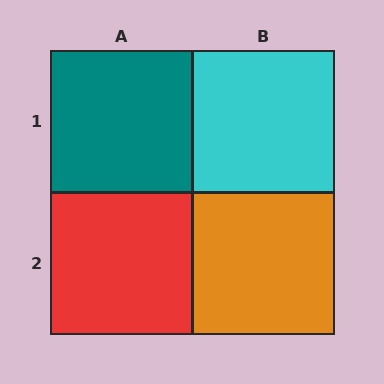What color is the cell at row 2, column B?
Orange.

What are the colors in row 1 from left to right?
Teal, cyan.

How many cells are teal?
1 cell is teal.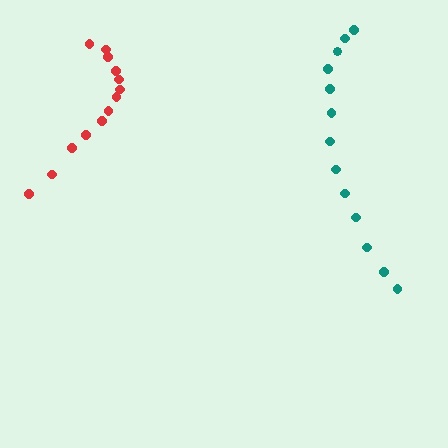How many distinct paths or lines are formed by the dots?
There are 2 distinct paths.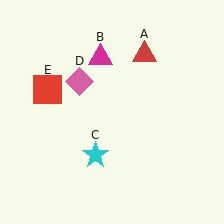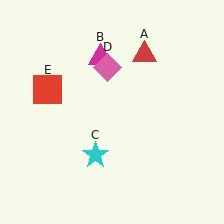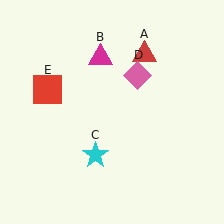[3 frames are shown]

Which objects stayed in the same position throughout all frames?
Red triangle (object A) and magenta triangle (object B) and cyan star (object C) and red square (object E) remained stationary.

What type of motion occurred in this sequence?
The pink diamond (object D) rotated clockwise around the center of the scene.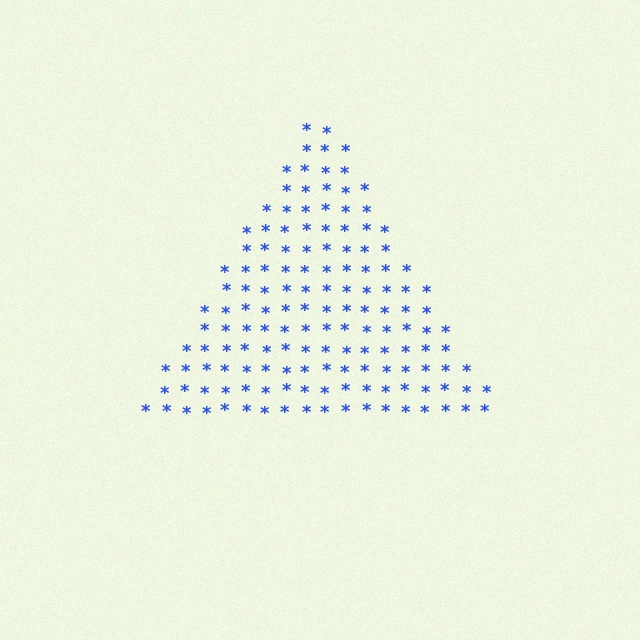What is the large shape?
The large shape is a triangle.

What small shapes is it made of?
It is made of small asterisks.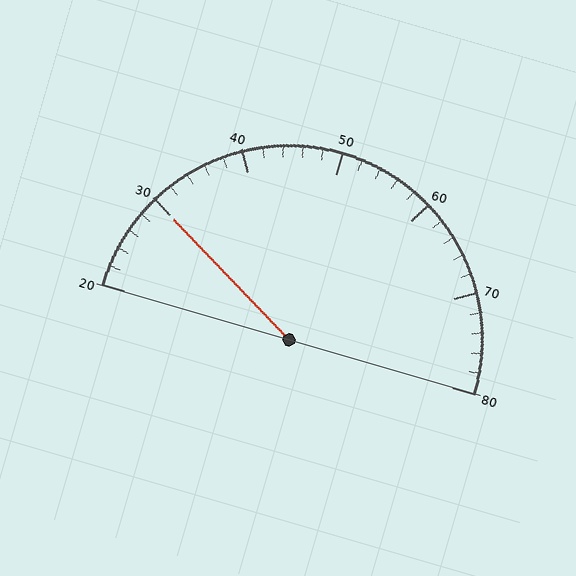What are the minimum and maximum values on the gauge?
The gauge ranges from 20 to 80.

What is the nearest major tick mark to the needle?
The nearest major tick mark is 30.